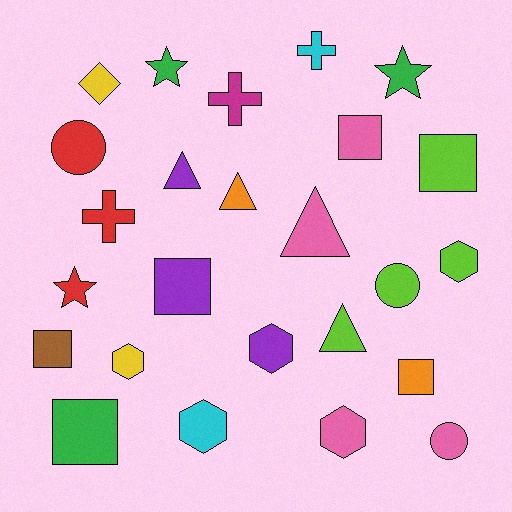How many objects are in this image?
There are 25 objects.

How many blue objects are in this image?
There are no blue objects.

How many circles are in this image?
There are 3 circles.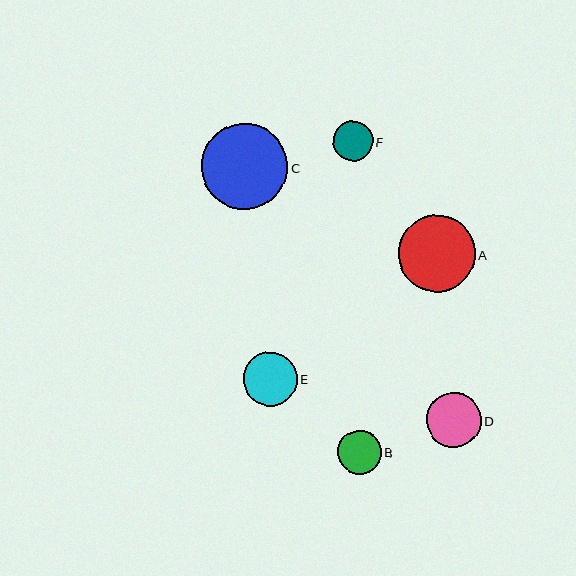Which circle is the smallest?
Circle F is the smallest with a size of approximately 40 pixels.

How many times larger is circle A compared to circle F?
Circle A is approximately 1.9 times the size of circle F.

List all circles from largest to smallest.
From largest to smallest: C, A, D, E, B, F.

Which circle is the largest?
Circle C is the largest with a size of approximately 86 pixels.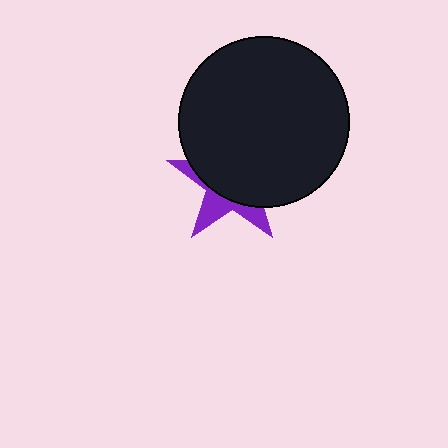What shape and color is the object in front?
The object in front is a black circle.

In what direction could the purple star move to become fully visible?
The purple star could move down. That would shift it out from behind the black circle entirely.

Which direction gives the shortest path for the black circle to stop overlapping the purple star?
Moving up gives the shortest separation.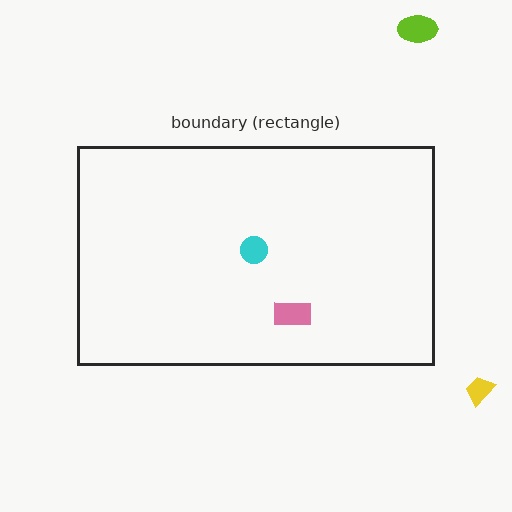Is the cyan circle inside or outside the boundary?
Inside.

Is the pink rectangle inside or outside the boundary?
Inside.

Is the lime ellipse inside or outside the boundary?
Outside.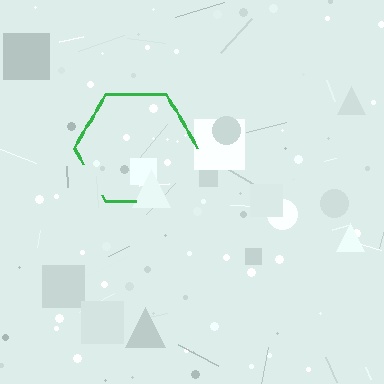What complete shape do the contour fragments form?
The contour fragments form a hexagon.